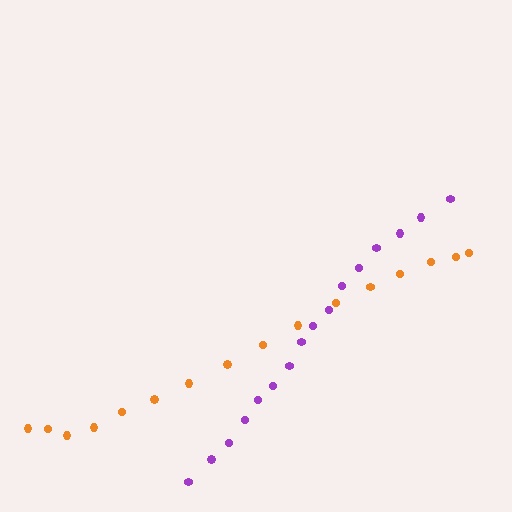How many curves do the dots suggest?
There are 2 distinct paths.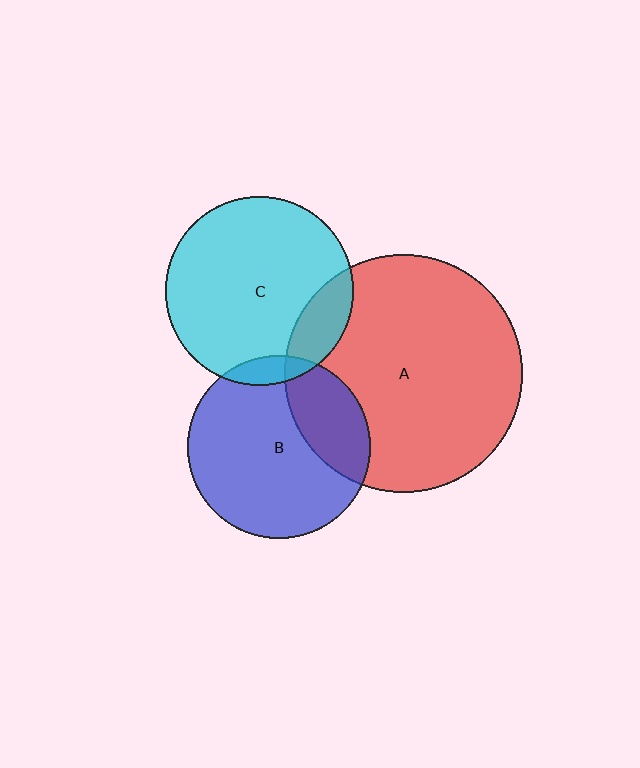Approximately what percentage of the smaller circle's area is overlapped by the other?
Approximately 25%.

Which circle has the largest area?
Circle A (red).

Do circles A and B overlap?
Yes.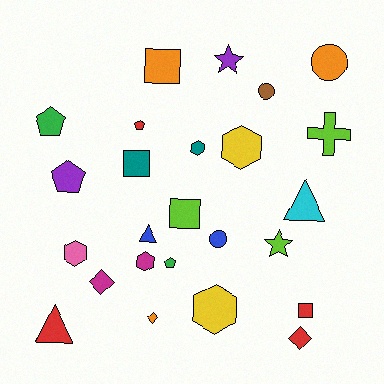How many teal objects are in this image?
There are 2 teal objects.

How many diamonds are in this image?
There are 3 diamonds.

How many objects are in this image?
There are 25 objects.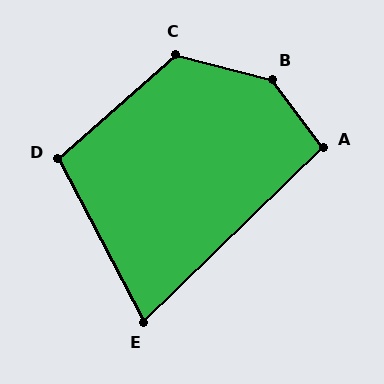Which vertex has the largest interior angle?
B, at approximately 141 degrees.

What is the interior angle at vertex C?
Approximately 124 degrees (obtuse).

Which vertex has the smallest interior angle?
E, at approximately 73 degrees.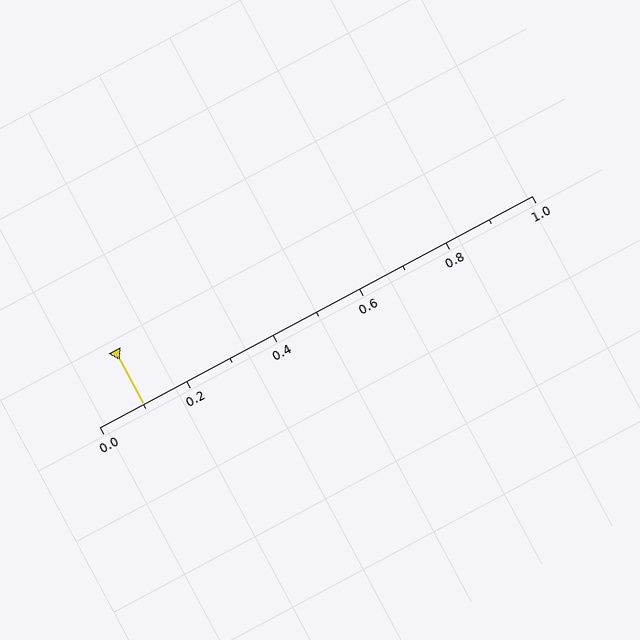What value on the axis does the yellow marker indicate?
The marker indicates approximately 0.1.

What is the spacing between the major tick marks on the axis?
The major ticks are spaced 0.2 apart.